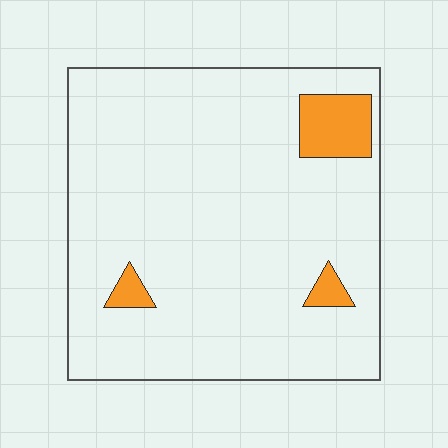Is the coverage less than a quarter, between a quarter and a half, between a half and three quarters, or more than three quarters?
Less than a quarter.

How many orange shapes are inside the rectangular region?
3.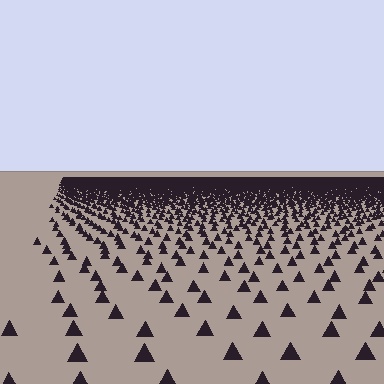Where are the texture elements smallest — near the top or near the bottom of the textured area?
Near the top.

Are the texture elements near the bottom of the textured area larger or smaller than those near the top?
Larger. Near the bottom, elements are closer to the viewer and appear at a bigger on-screen size.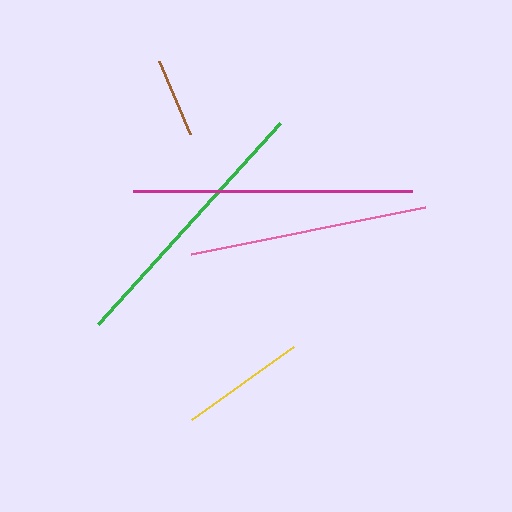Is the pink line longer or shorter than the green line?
The green line is longer than the pink line.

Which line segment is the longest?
The magenta line is the longest at approximately 279 pixels.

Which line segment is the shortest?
The brown line is the shortest at approximately 79 pixels.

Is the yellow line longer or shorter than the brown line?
The yellow line is longer than the brown line.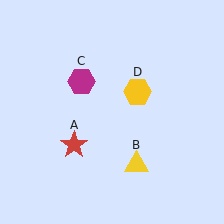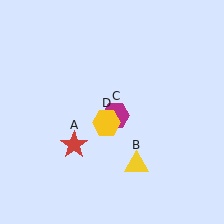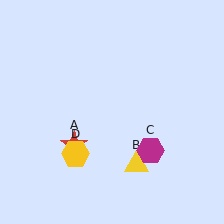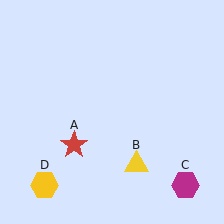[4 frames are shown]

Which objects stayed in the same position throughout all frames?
Red star (object A) and yellow triangle (object B) remained stationary.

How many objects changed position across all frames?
2 objects changed position: magenta hexagon (object C), yellow hexagon (object D).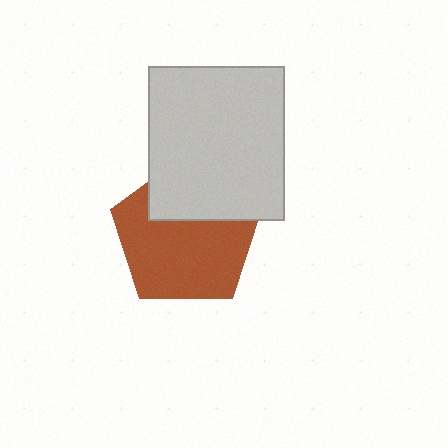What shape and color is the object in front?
The object in front is a light gray rectangle.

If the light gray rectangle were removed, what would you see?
You would see the complete brown pentagon.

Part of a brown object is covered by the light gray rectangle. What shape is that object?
It is a pentagon.